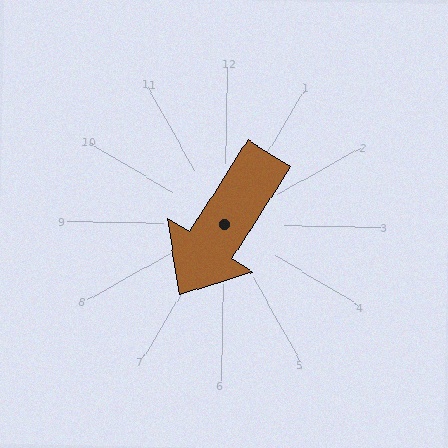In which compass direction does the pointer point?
Southwest.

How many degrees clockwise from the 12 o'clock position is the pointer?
Approximately 211 degrees.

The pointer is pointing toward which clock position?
Roughly 7 o'clock.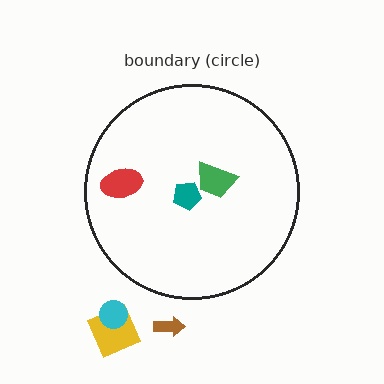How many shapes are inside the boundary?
3 inside, 3 outside.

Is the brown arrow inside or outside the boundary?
Outside.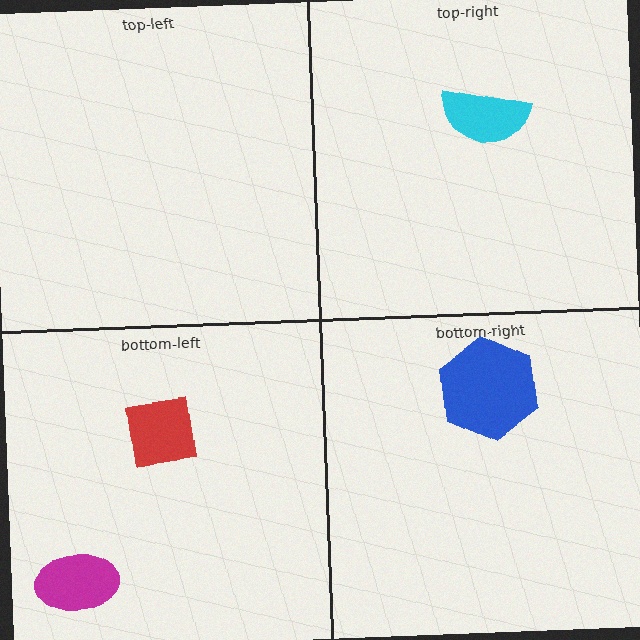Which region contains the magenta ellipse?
The bottom-left region.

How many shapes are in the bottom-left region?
2.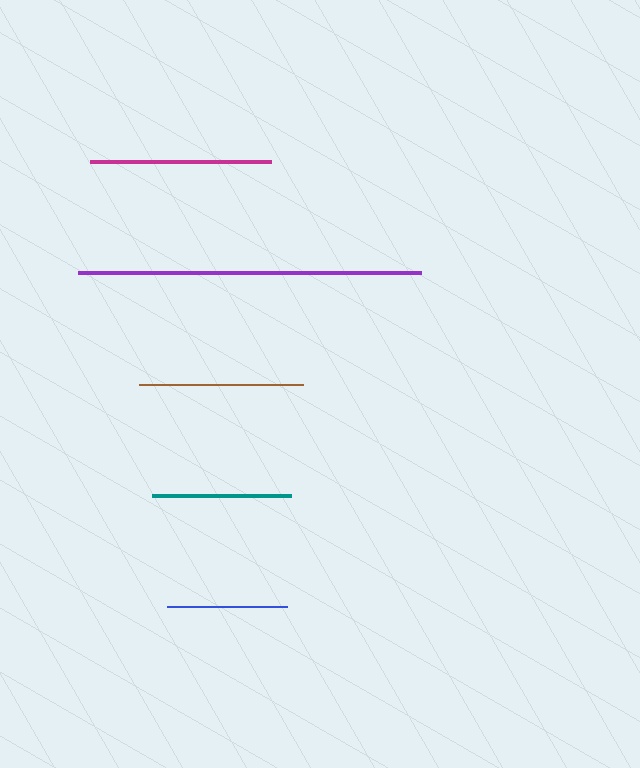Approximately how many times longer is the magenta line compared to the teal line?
The magenta line is approximately 1.3 times the length of the teal line.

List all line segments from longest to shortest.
From longest to shortest: purple, magenta, brown, teal, blue.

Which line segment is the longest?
The purple line is the longest at approximately 343 pixels.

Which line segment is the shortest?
The blue line is the shortest at approximately 120 pixels.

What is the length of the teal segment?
The teal segment is approximately 139 pixels long.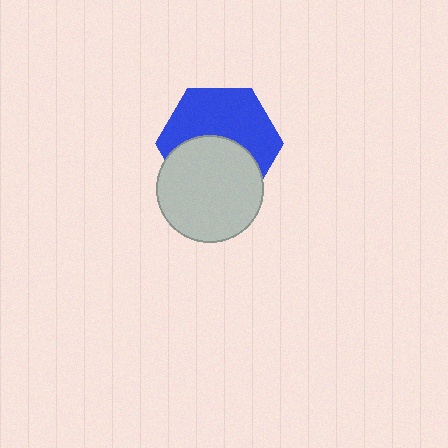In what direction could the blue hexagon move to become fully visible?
The blue hexagon could move up. That would shift it out from behind the light gray circle entirely.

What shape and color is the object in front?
The object in front is a light gray circle.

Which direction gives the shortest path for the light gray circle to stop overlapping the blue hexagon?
Moving down gives the shortest separation.